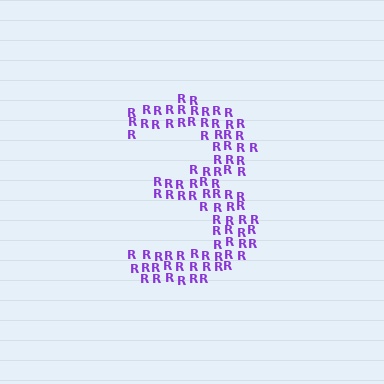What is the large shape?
The large shape is the digit 3.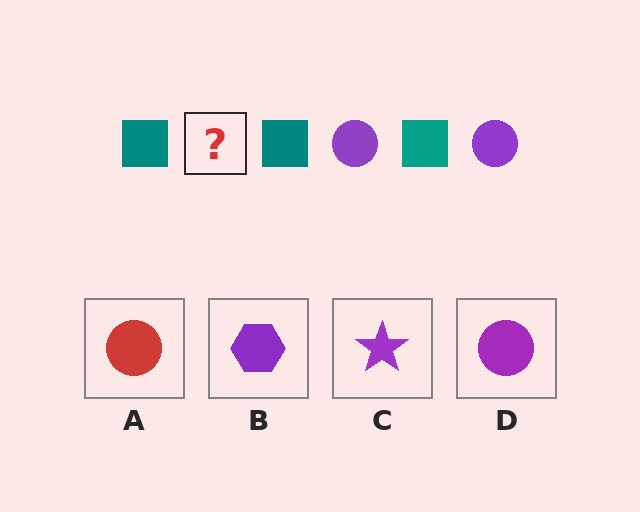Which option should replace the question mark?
Option D.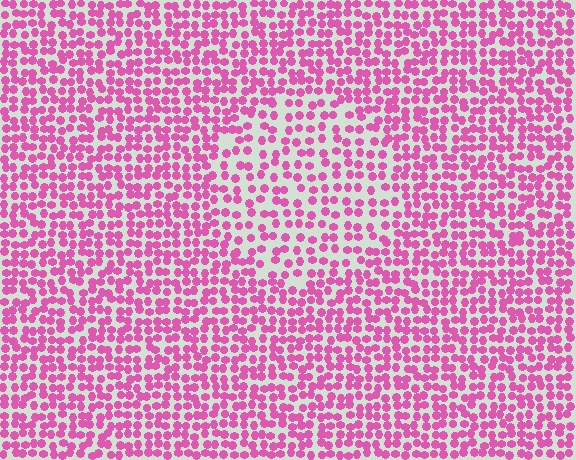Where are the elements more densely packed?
The elements are more densely packed outside the circle boundary.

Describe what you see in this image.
The image contains small pink elements arranged at two different densities. A circle-shaped region is visible where the elements are less densely packed than the surrounding area.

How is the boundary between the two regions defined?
The boundary is defined by a change in element density (approximately 1.6x ratio). All elements are the same color, size, and shape.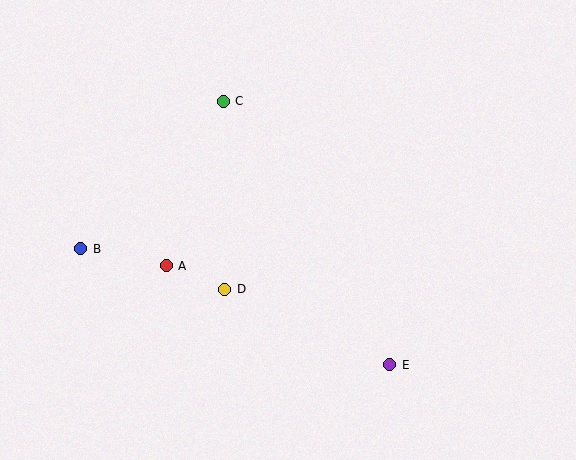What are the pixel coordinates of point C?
Point C is at (223, 101).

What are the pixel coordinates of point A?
Point A is at (166, 266).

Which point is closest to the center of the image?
Point D at (225, 289) is closest to the center.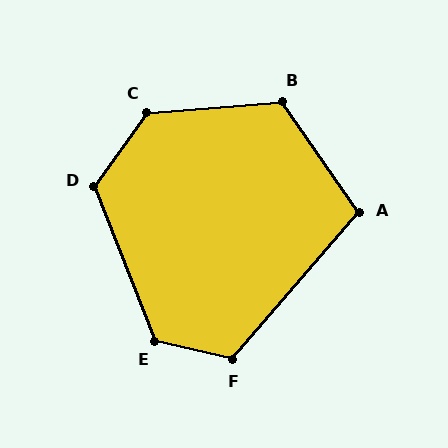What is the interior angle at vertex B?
Approximately 120 degrees (obtuse).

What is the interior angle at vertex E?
Approximately 125 degrees (obtuse).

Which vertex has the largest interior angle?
C, at approximately 130 degrees.